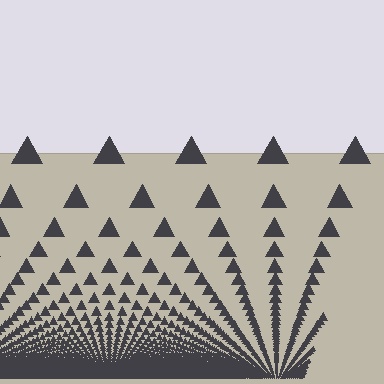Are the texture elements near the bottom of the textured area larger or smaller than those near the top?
Smaller. The gradient is inverted — elements near the bottom are smaller and denser.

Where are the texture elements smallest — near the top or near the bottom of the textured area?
Near the bottom.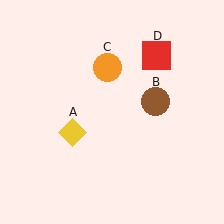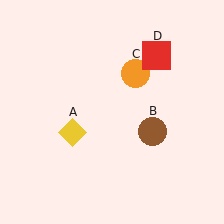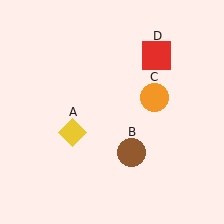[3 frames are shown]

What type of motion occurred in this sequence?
The brown circle (object B), orange circle (object C) rotated clockwise around the center of the scene.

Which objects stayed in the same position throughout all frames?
Yellow diamond (object A) and red square (object D) remained stationary.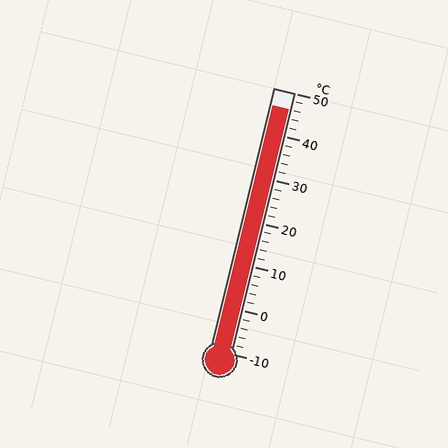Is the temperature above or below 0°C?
The temperature is above 0°C.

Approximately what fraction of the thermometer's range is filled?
The thermometer is filled to approximately 95% of its range.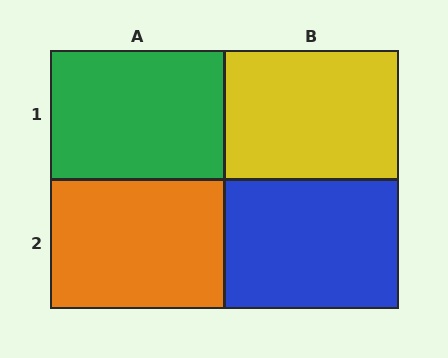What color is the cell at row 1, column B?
Yellow.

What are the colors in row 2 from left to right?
Orange, blue.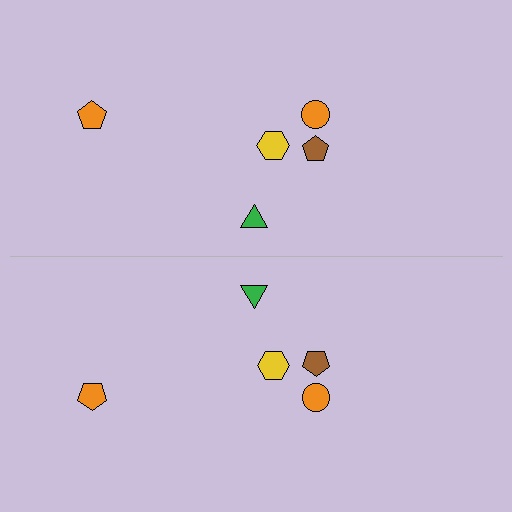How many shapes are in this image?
There are 10 shapes in this image.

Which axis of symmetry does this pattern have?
The pattern has a horizontal axis of symmetry running through the center of the image.